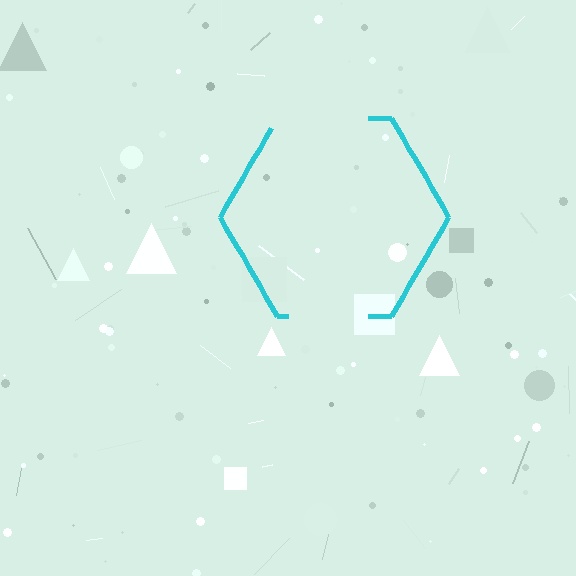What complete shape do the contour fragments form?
The contour fragments form a hexagon.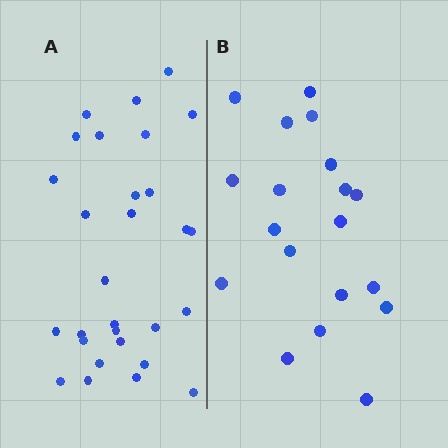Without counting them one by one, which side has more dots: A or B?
Region A (the left region) has more dots.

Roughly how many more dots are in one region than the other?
Region A has roughly 10 or so more dots than region B.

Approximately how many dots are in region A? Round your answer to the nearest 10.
About 30 dots. (The exact count is 29, which rounds to 30.)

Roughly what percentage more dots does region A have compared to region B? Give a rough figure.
About 55% more.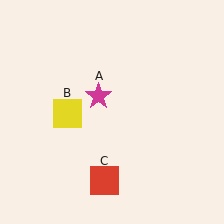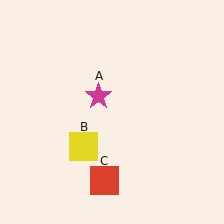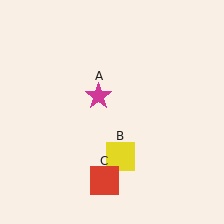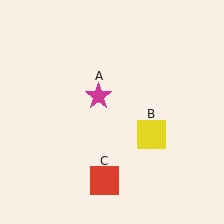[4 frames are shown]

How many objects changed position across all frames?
1 object changed position: yellow square (object B).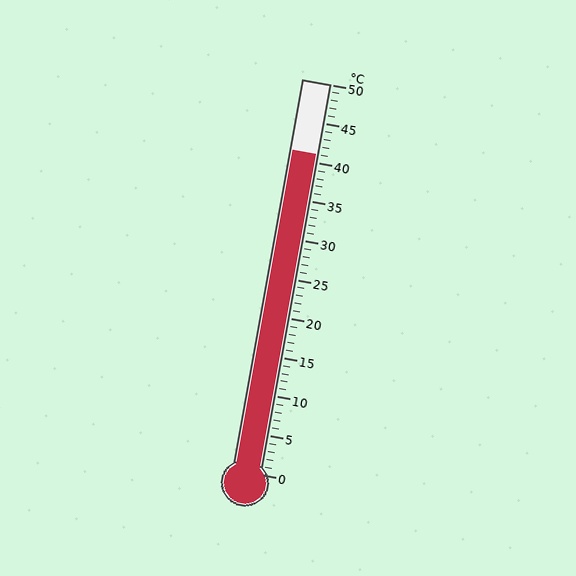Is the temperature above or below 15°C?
The temperature is above 15°C.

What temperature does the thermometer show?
The thermometer shows approximately 41°C.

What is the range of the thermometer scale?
The thermometer scale ranges from 0°C to 50°C.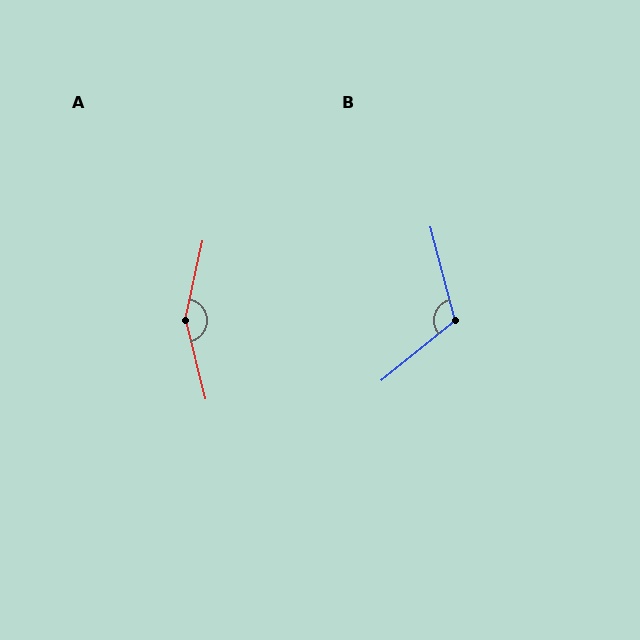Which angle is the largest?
A, at approximately 154 degrees.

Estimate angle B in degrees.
Approximately 115 degrees.